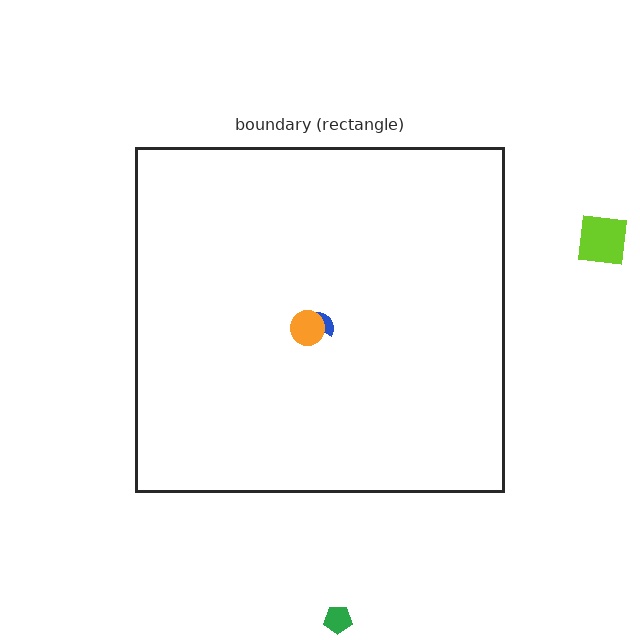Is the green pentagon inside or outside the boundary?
Outside.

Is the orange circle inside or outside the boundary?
Inside.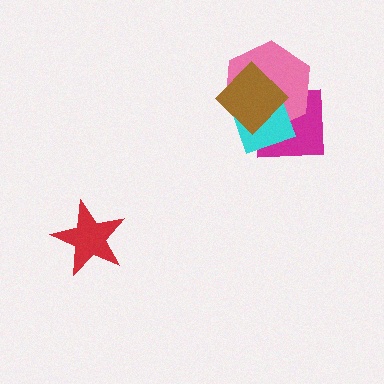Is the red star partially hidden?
No, no other shape covers it.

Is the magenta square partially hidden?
Yes, it is partially covered by another shape.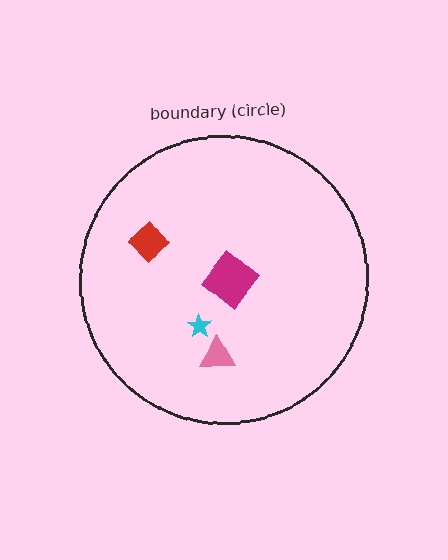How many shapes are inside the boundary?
4 inside, 0 outside.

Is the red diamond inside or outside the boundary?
Inside.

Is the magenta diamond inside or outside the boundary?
Inside.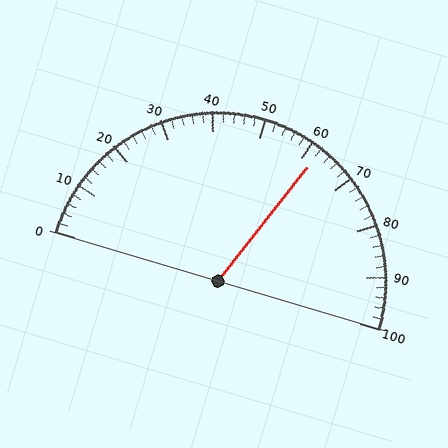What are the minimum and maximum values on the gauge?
The gauge ranges from 0 to 100.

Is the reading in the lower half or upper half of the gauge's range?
The reading is in the upper half of the range (0 to 100).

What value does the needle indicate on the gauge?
The needle indicates approximately 62.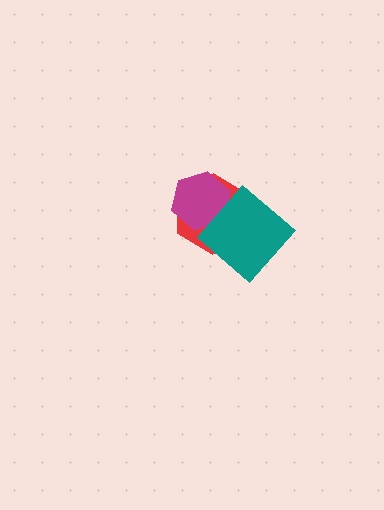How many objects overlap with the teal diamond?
2 objects overlap with the teal diamond.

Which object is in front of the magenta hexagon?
The teal diamond is in front of the magenta hexagon.